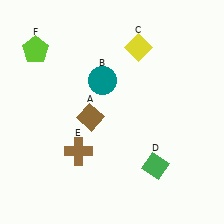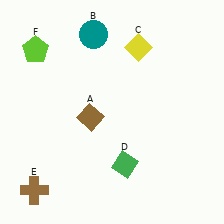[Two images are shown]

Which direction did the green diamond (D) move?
The green diamond (D) moved left.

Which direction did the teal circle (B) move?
The teal circle (B) moved up.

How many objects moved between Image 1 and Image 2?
3 objects moved between the two images.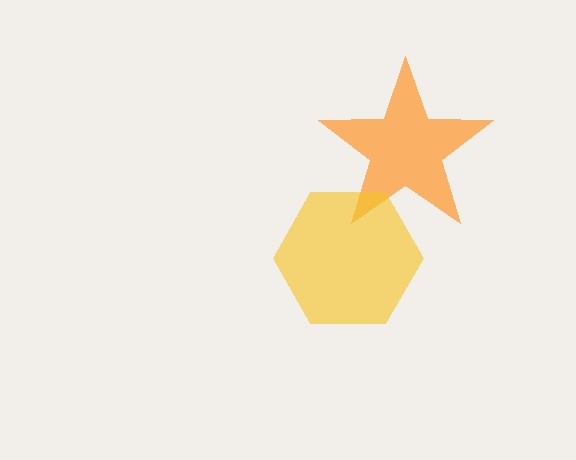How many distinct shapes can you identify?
There are 2 distinct shapes: an orange star, a yellow hexagon.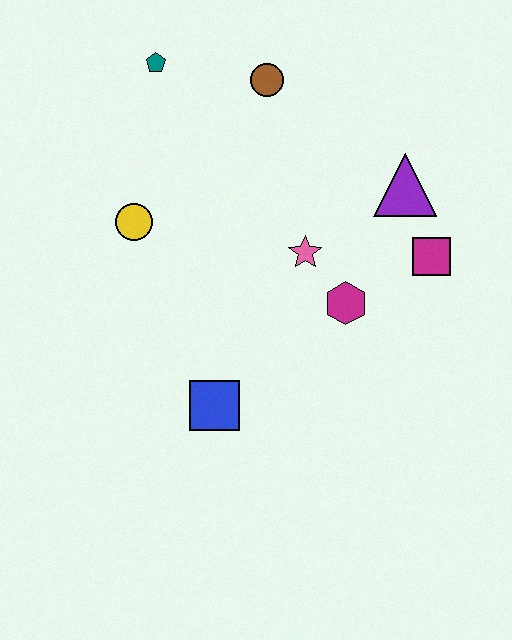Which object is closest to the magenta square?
The purple triangle is closest to the magenta square.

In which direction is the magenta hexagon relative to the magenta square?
The magenta hexagon is to the left of the magenta square.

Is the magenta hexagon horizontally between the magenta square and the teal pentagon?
Yes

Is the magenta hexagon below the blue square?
No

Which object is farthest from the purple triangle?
The blue square is farthest from the purple triangle.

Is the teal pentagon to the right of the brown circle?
No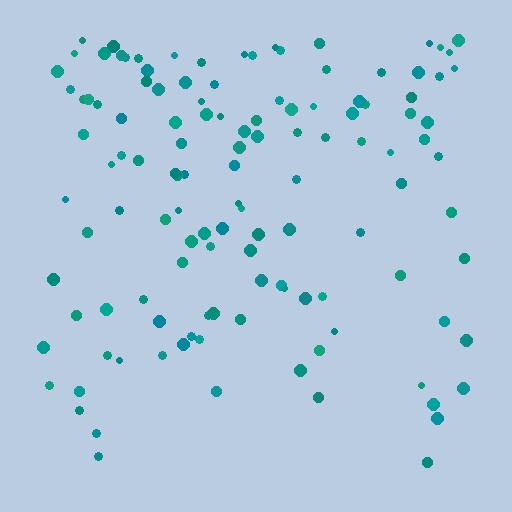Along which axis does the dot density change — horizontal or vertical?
Vertical.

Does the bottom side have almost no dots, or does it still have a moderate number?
Still a moderate number, just noticeably fewer than the top.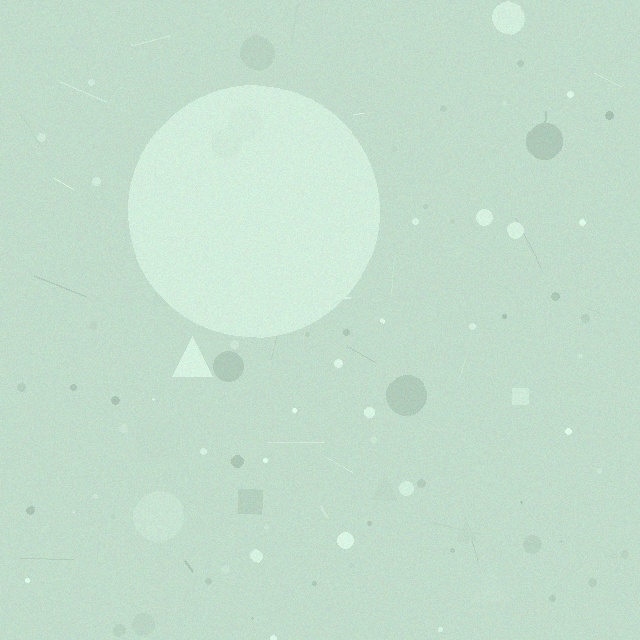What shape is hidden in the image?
A circle is hidden in the image.